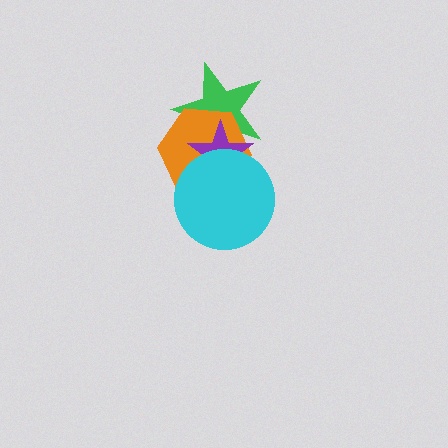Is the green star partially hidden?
Yes, it is partially covered by another shape.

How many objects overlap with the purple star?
3 objects overlap with the purple star.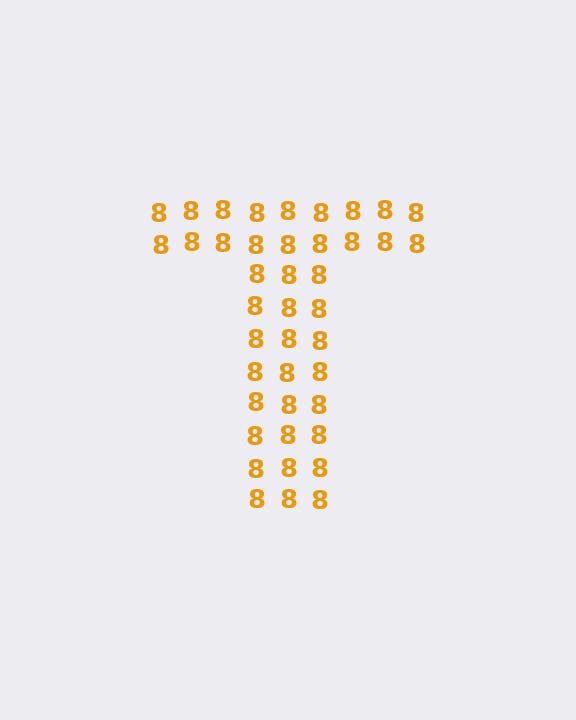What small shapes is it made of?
It is made of small digit 8's.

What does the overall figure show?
The overall figure shows the letter T.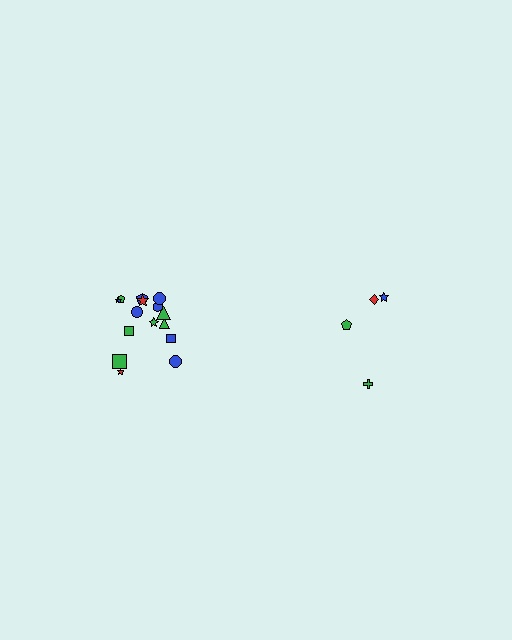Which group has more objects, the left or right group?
The left group.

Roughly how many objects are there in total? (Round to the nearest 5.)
Roughly 20 objects in total.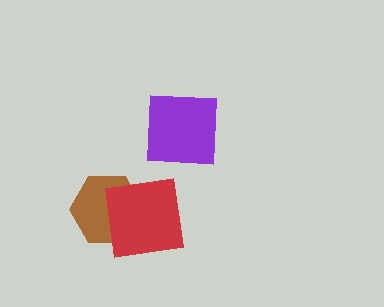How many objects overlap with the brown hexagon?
1 object overlaps with the brown hexagon.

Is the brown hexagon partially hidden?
Yes, it is partially covered by another shape.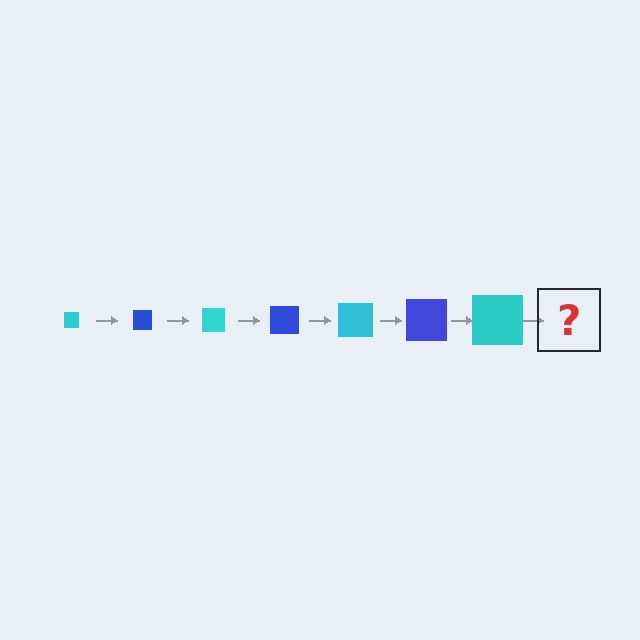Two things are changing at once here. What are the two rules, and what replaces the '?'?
The two rules are that the square grows larger each step and the color cycles through cyan and blue. The '?' should be a blue square, larger than the previous one.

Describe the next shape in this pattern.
It should be a blue square, larger than the previous one.